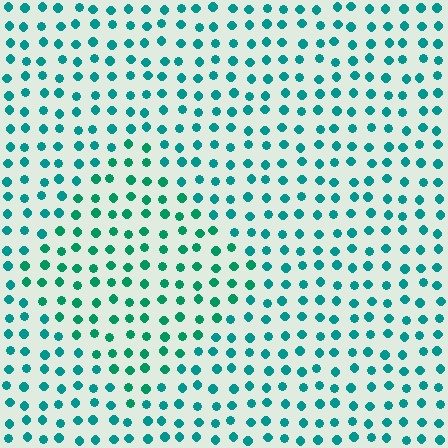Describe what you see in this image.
The image is filled with small teal elements in a uniform arrangement. A diamond-shaped region is visible where the elements are tinted to a slightly different hue, forming a subtle color boundary.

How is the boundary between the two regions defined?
The boundary is defined purely by a slight shift in hue (about 19 degrees). Spacing, size, and orientation are identical on both sides.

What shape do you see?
I see a diamond.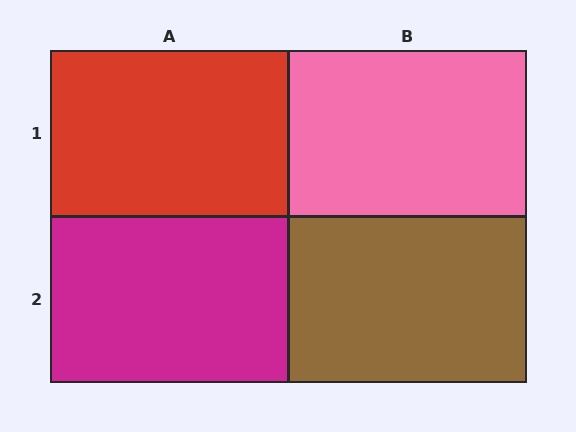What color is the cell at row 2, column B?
Brown.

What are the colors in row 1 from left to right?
Red, pink.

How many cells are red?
1 cell is red.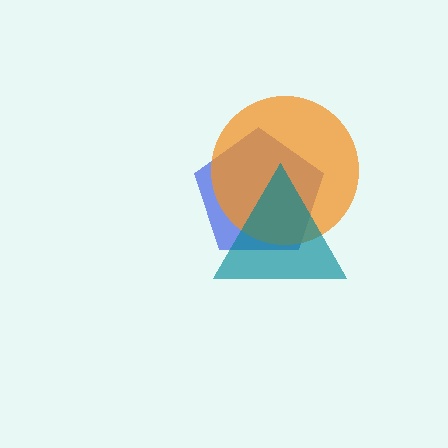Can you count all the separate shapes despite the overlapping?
Yes, there are 3 separate shapes.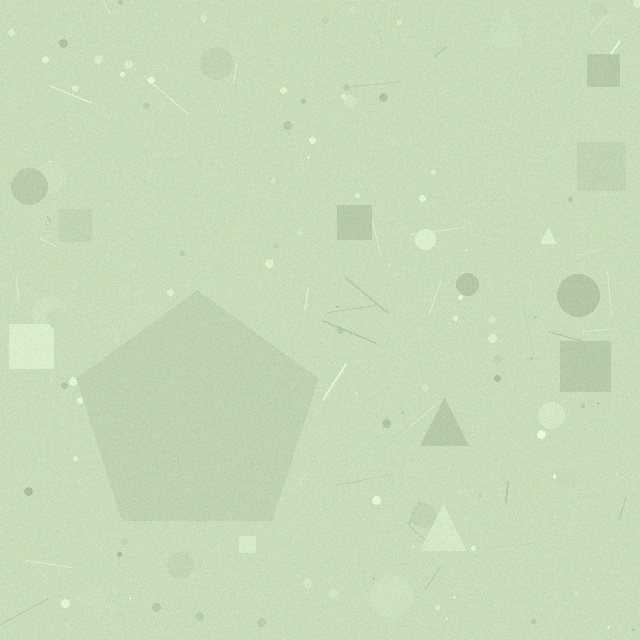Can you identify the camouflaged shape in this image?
The camouflaged shape is a pentagon.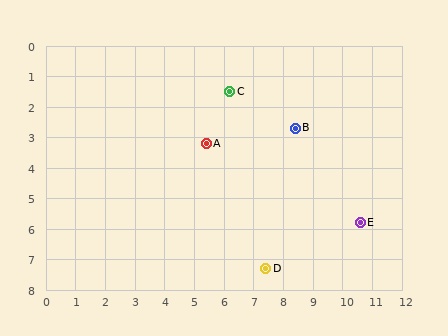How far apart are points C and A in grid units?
Points C and A are about 1.9 grid units apart.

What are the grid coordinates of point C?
Point C is at approximately (6.2, 1.5).